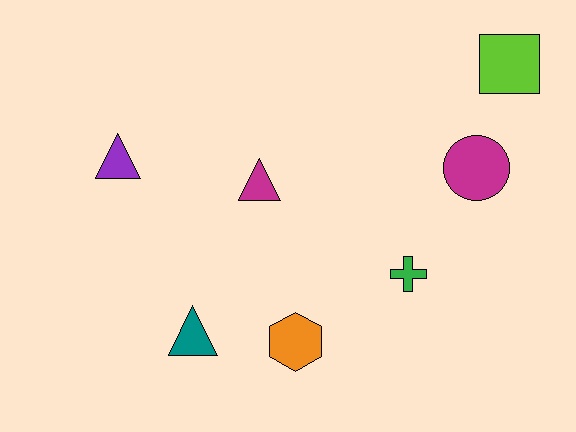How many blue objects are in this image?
There are no blue objects.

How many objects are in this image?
There are 7 objects.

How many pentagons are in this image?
There are no pentagons.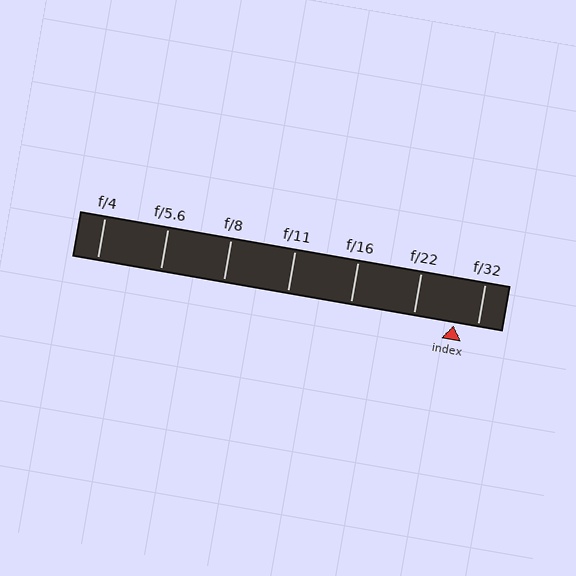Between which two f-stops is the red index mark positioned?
The index mark is between f/22 and f/32.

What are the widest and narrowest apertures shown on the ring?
The widest aperture shown is f/4 and the narrowest is f/32.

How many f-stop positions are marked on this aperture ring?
There are 7 f-stop positions marked.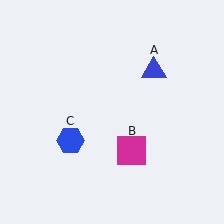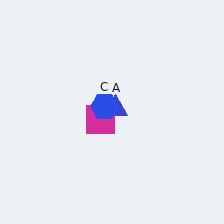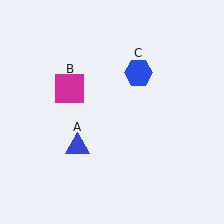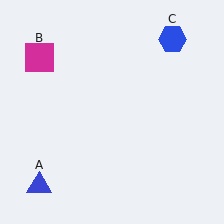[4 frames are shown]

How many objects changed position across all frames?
3 objects changed position: blue triangle (object A), magenta square (object B), blue hexagon (object C).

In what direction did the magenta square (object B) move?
The magenta square (object B) moved up and to the left.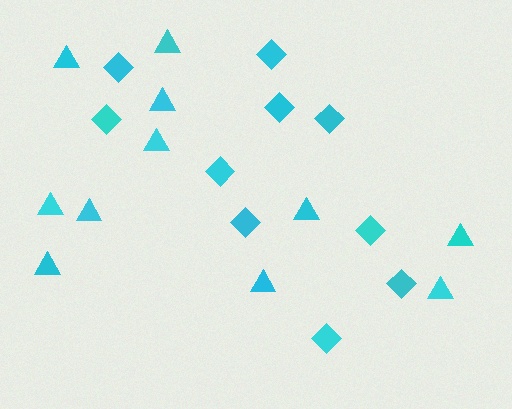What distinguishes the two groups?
There are 2 groups: one group of diamonds (10) and one group of triangles (11).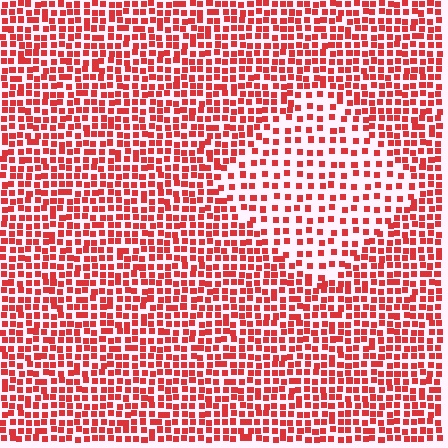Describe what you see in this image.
The image contains small red elements arranged at two different densities. A diamond-shaped region is visible where the elements are less densely packed than the surrounding area.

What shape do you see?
I see a diamond.